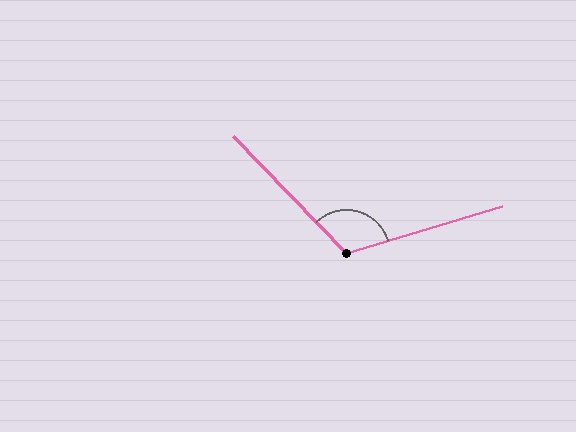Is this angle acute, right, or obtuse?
It is obtuse.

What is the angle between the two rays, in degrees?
Approximately 117 degrees.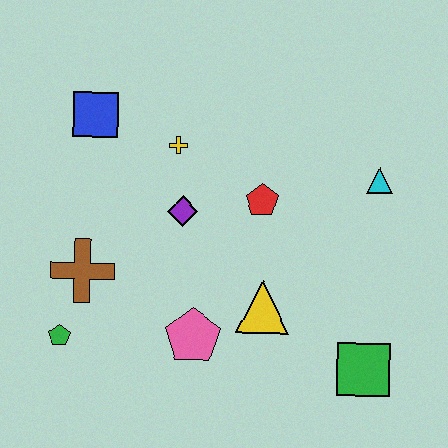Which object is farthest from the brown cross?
The cyan triangle is farthest from the brown cross.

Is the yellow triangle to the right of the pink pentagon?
Yes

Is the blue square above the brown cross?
Yes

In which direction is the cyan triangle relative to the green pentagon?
The cyan triangle is to the right of the green pentagon.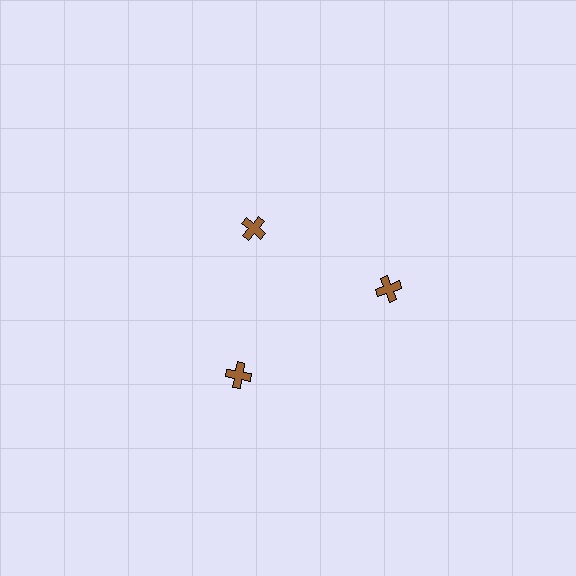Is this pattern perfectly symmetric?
No. The 3 brown crosses are arranged in a ring, but one element near the 11 o'clock position is pulled inward toward the center, breaking the 3-fold rotational symmetry.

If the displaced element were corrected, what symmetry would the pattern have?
It would have 3-fold rotational symmetry — the pattern would map onto itself every 120 degrees.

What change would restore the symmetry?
The symmetry would be restored by moving it outward, back onto the ring so that all 3 crosses sit at equal angles and equal distance from the center.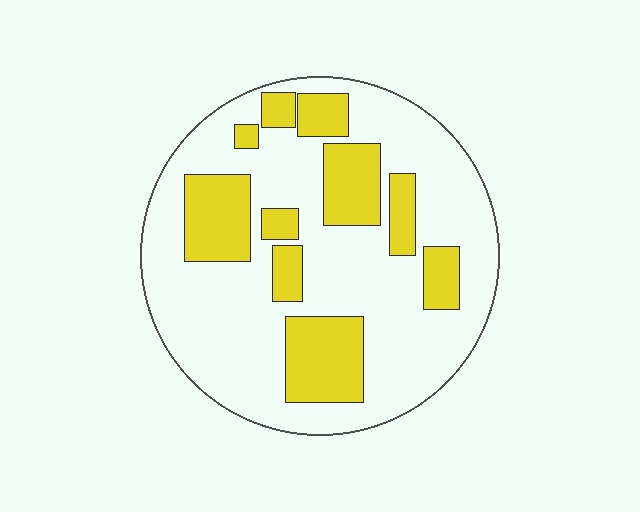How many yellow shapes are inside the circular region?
10.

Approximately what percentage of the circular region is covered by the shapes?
Approximately 30%.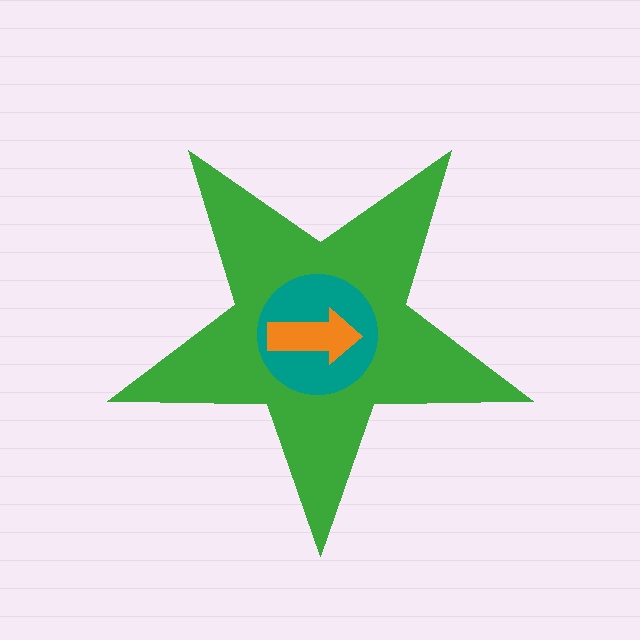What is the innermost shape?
The orange arrow.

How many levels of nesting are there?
3.